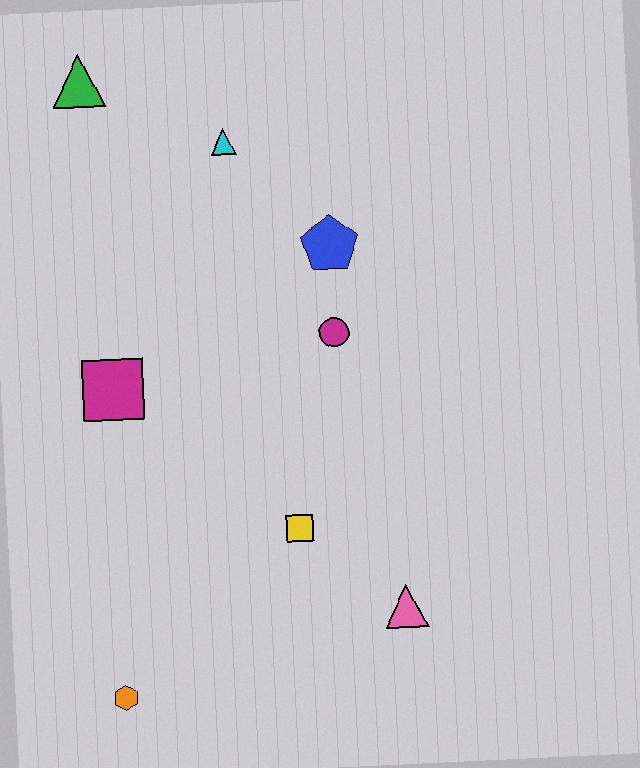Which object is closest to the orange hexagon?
The yellow square is closest to the orange hexagon.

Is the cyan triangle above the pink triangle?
Yes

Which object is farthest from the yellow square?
The green triangle is farthest from the yellow square.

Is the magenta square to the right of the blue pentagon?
No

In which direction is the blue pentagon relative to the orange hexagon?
The blue pentagon is above the orange hexagon.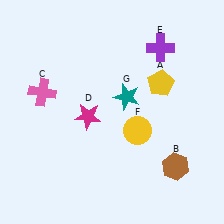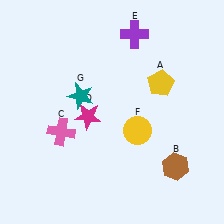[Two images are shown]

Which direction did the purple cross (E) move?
The purple cross (E) moved left.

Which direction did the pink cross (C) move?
The pink cross (C) moved down.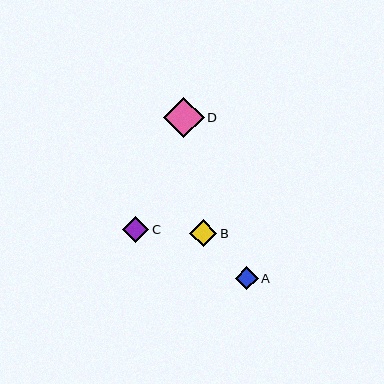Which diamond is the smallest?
Diamond A is the smallest with a size of approximately 23 pixels.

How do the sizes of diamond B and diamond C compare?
Diamond B and diamond C are approximately the same size.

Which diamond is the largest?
Diamond D is the largest with a size of approximately 41 pixels.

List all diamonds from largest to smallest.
From largest to smallest: D, B, C, A.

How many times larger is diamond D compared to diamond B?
Diamond D is approximately 1.5 times the size of diamond B.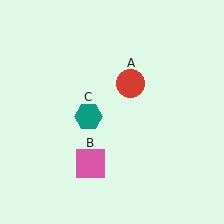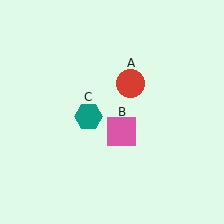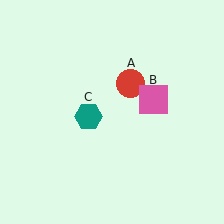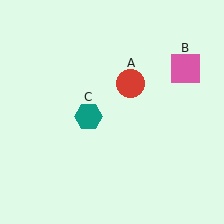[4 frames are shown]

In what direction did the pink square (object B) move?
The pink square (object B) moved up and to the right.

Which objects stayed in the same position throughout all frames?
Red circle (object A) and teal hexagon (object C) remained stationary.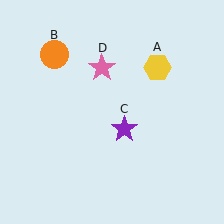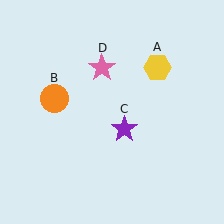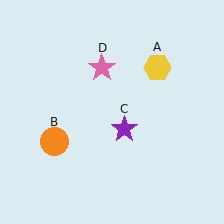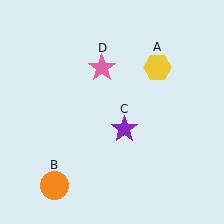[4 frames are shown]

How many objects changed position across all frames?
1 object changed position: orange circle (object B).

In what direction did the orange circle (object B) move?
The orange circle (object B) moved down.